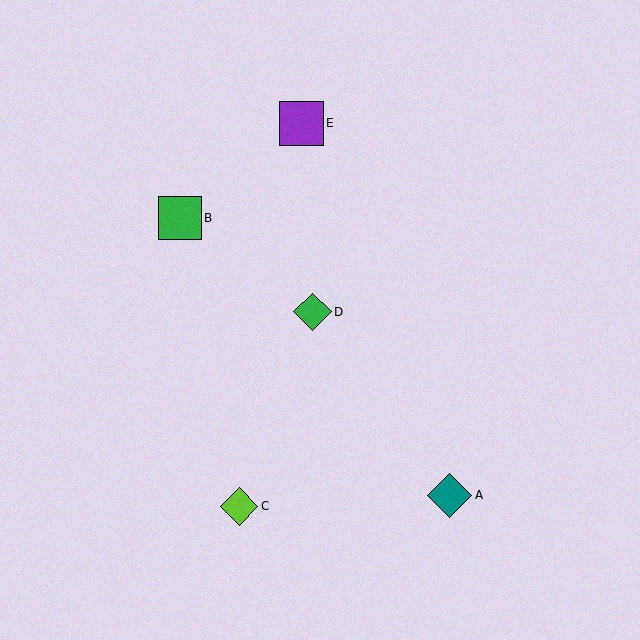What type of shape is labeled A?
Shape A is a teal diamond.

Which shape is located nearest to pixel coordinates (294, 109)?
The purple square (labeled E) at (301, 123) is nearest to that location.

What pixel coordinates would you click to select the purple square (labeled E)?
Click at (301, 123) to select the purple square E.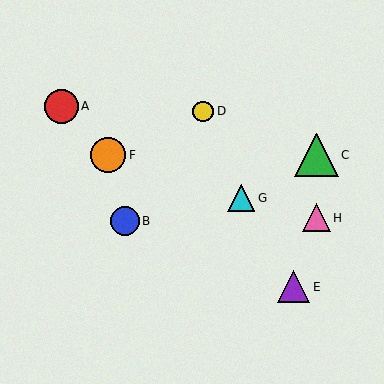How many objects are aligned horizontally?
2 objects (C, F) are aligned horizontally.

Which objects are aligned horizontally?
Objects C, F are aligned horizontally.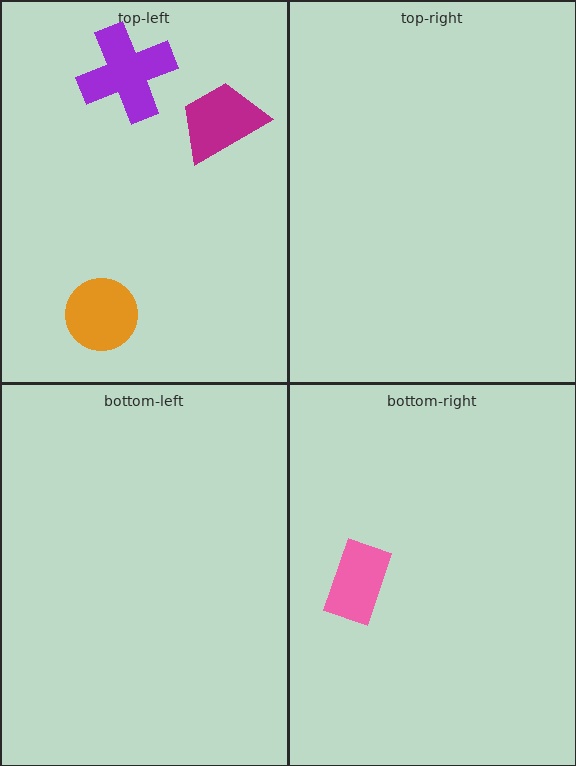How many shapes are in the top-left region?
3.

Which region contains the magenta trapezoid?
The top-left region.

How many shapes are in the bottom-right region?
1.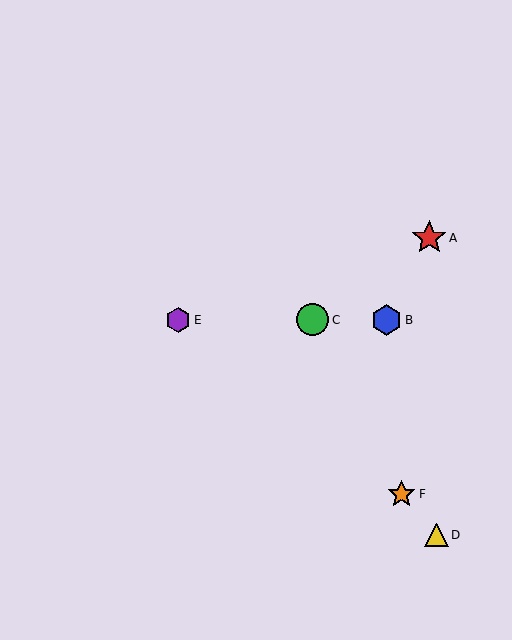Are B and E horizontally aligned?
Yes, both are at y≈320.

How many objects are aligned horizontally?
3 objects (B, C, E) are aligned horizontally.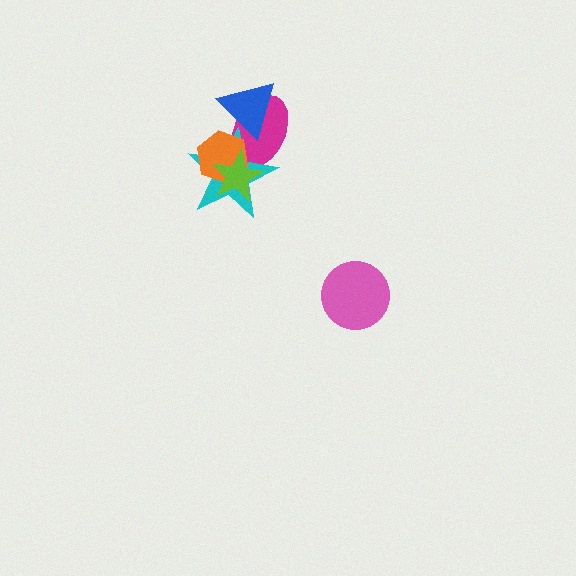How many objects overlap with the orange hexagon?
3 objects overlap with the orange hexagon.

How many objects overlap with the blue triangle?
2 objects overlap with the blue triangle.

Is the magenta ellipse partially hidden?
Yes, it is partially covered by another shape.